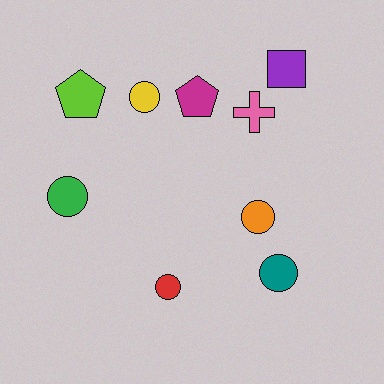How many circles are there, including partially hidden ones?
There are 5 circles.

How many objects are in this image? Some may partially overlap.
There are 9 objects.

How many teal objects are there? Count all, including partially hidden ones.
There is 1 teal object.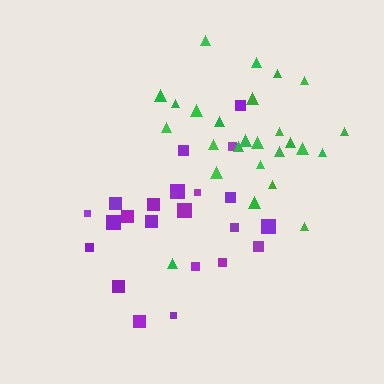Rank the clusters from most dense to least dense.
green, purple.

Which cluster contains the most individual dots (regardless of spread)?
Green (26).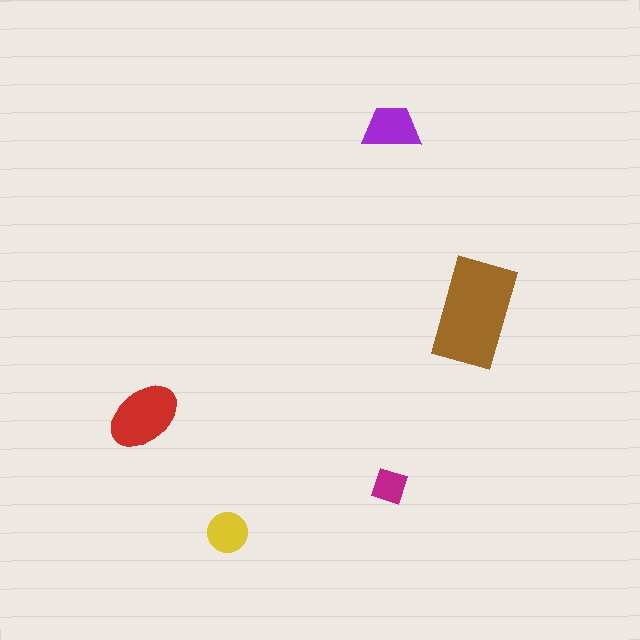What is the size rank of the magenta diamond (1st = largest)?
5th.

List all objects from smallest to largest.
The magenta diamond, the yellow circle, the purple trapezoid, the red ellipse, the brown rectangle.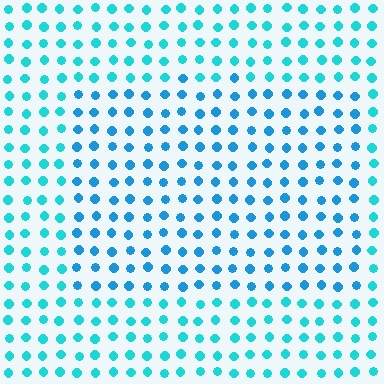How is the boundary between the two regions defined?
The boundary is defined purely by a slight shift in hue (about 22 degrees). Spacing, size, and orientation are identical on both sides.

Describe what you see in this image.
The image is filled with small cyan elements in a uniform arrangement. A rectangle-shaped region is visible where the elements are tinted to a slightly different hue, forming a subtle color boundary.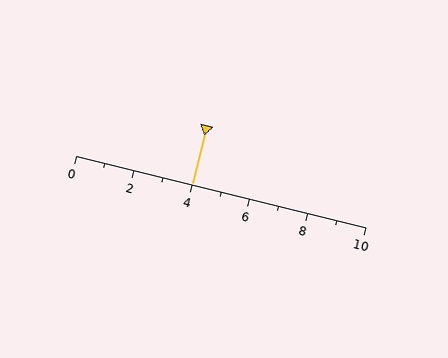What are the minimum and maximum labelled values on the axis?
The axis runs from 0 to 10.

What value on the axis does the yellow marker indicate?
The marker indicates approximately 4.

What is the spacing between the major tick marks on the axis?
The major ticks are spaced 2 apart.